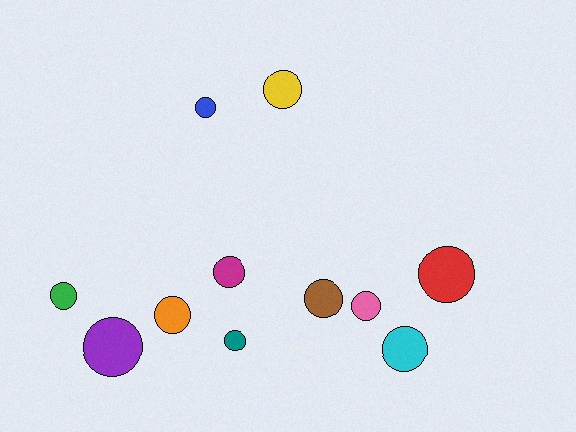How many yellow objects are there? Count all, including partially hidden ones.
There is 1 yellow object.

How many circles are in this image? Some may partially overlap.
There are 11 circles.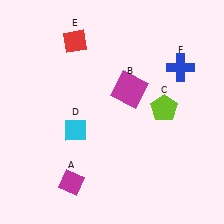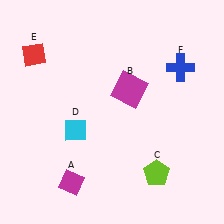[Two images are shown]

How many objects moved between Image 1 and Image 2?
2 objects moved between the two images.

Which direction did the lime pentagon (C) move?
The lime pentagon (C) moved down.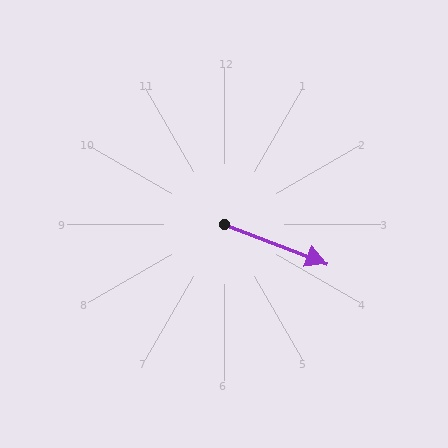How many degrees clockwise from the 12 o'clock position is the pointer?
Approximately 111 degrees.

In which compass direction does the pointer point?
East.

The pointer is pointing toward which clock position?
Roughly 4 o'clock.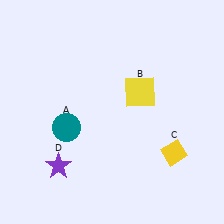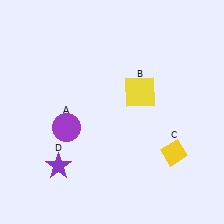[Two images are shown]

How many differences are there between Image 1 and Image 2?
There is 1 difference between the two images.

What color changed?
The circle (A) changed from teal in Image 1 to purple in Image 2.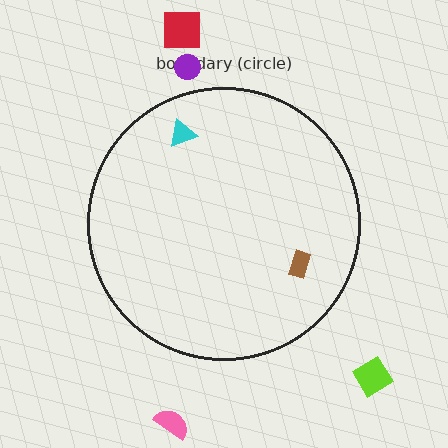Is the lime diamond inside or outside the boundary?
Outside.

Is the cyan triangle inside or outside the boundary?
Inside.